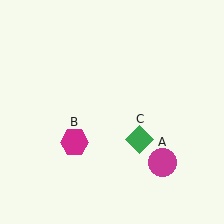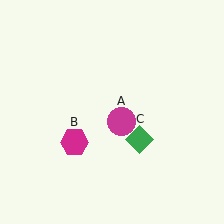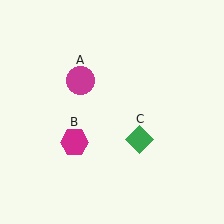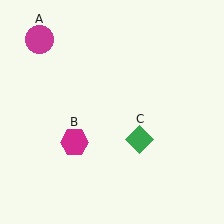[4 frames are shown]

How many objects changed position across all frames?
1 object changed position: magenta circle (object A).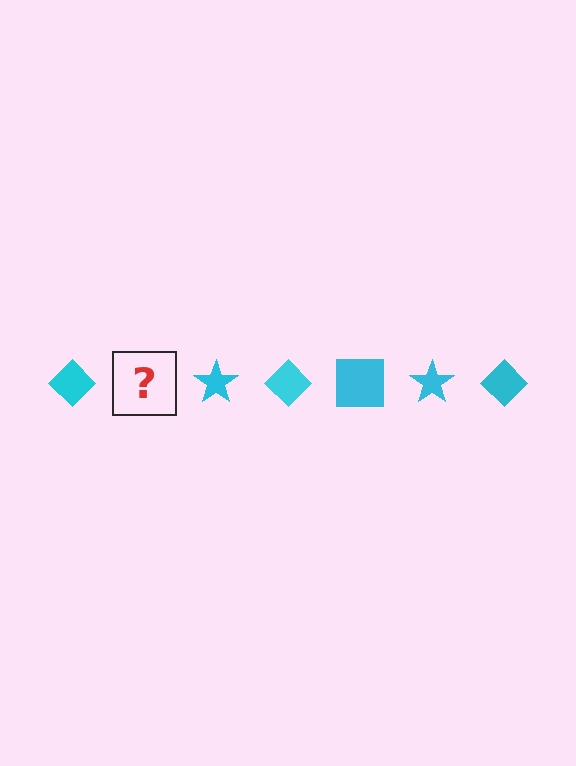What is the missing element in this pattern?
The missing element is a cyan square.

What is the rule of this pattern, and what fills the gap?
The rule is that the pattern cycles through diamond, square, star shapes in cyan. The gap should be filled with a cyan square.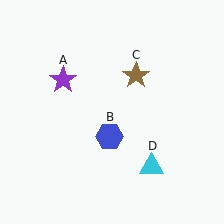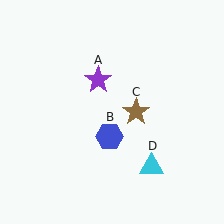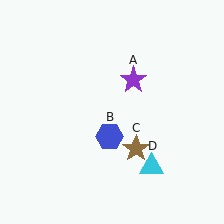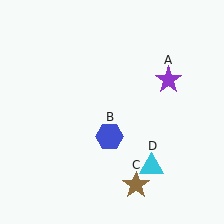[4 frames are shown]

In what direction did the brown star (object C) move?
The brown star (object C) moved down.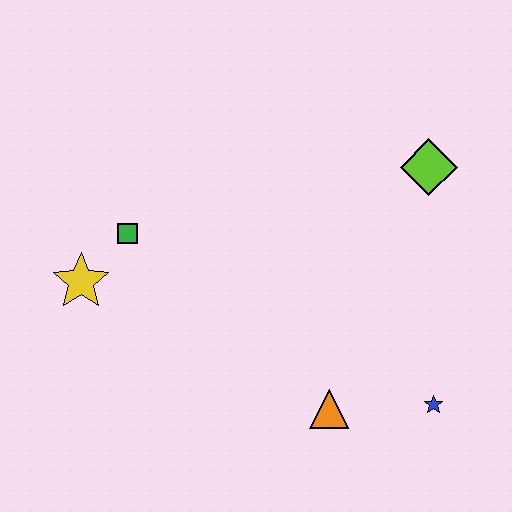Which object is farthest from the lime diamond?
The yellow star is farthest from the lime diamond.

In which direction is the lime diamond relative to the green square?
The lime diamond is to the right of the green square.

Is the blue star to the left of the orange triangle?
No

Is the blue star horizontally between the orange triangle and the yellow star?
No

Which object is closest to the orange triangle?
The blue star is closest to the orange triangle.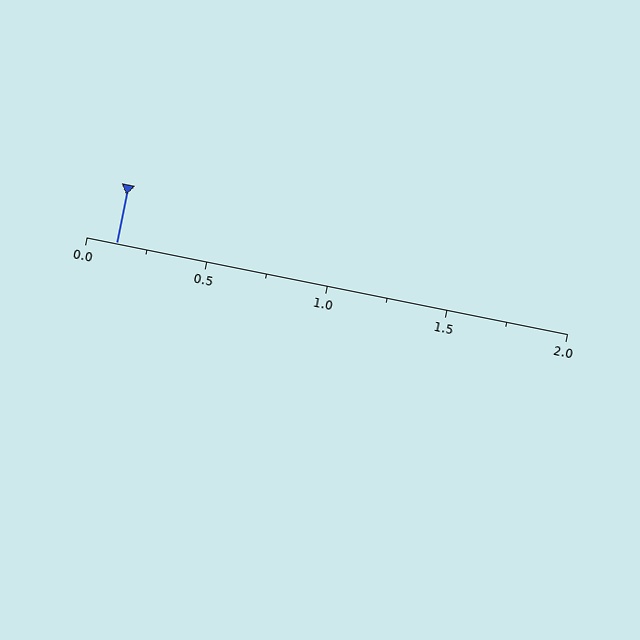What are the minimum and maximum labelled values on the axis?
The axis runs from 0.0 to 2.0.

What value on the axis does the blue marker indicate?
The marker indicates approximately 0.12.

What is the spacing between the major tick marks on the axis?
The major ticks are spaced 0.5 apart.